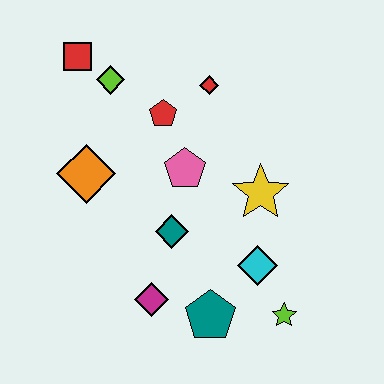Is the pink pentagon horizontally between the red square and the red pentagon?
No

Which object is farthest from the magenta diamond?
The red square is farthest from the magenta diamond.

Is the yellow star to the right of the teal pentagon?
Yes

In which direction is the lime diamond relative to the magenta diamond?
The lime diamond is above the magenta diamond.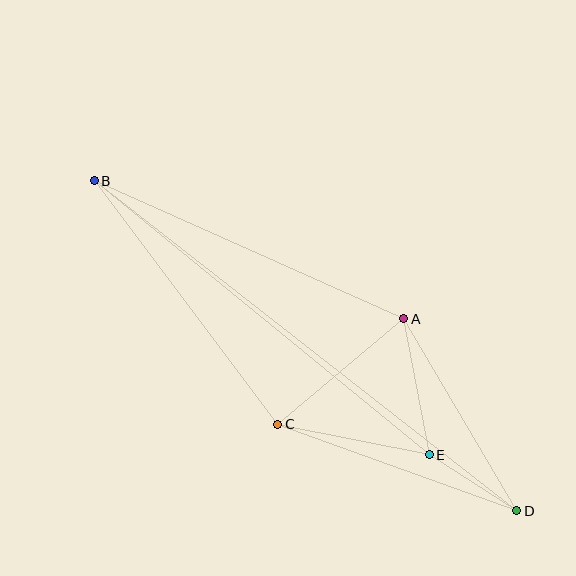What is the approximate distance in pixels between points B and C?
The distance between B and C is approximately 305 pixels.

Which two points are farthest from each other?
Points B and D are farthest from each other.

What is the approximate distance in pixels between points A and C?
The distance between A and C is approximately 164 pixels.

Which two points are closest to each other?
Points D and E are closest to each other.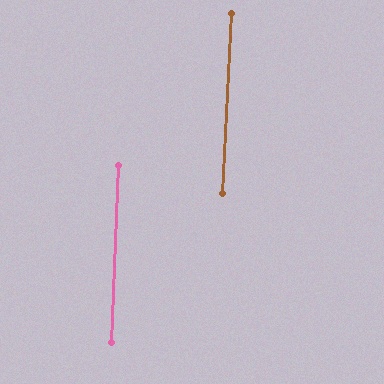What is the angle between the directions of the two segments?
Approximately 1 degree.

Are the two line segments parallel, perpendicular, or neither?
Parallel — their directions differ by only 0.6°.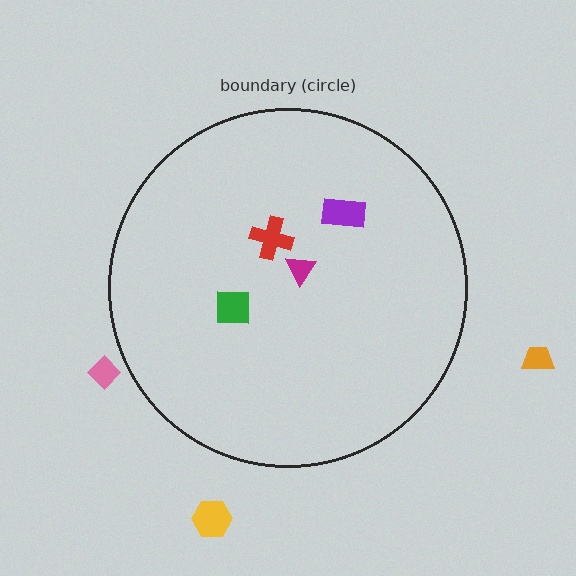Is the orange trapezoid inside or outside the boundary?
Outside.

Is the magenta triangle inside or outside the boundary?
Inside.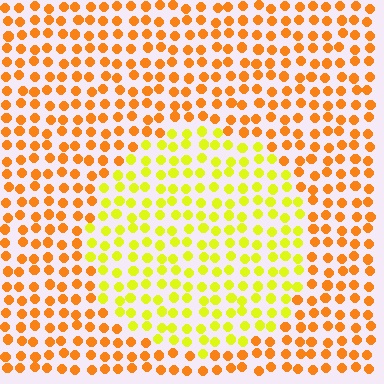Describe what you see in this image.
The image is filled with small orange elements in a uniform arrangement. A circle-shaped region is visible where the elements are tinted to a slightly different hue, forming a subtle color boundary.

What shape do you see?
I see a circle.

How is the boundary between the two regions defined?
The boundary is defined purely by a slight shift in hue (about 38 degrees). Spacing, size, and orientation are identical on both sides.